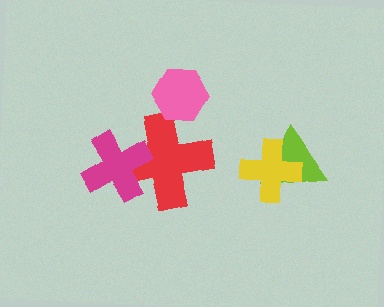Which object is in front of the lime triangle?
The yellow cross is in front of the lime triangle.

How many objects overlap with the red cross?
2 objects overlap with the red cross.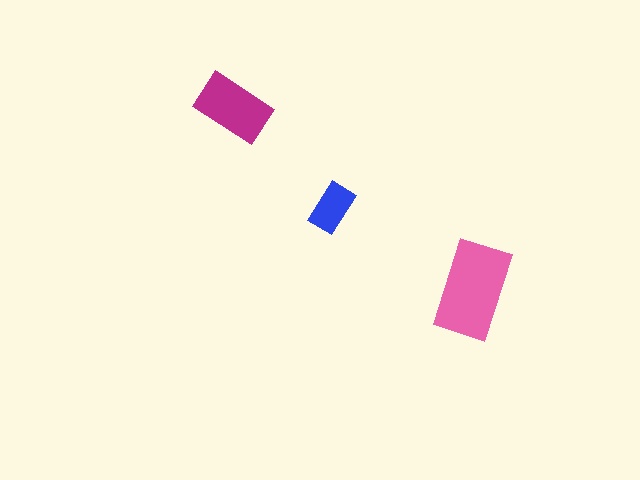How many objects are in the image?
There are 3 objects in the image.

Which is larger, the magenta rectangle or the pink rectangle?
The pink one.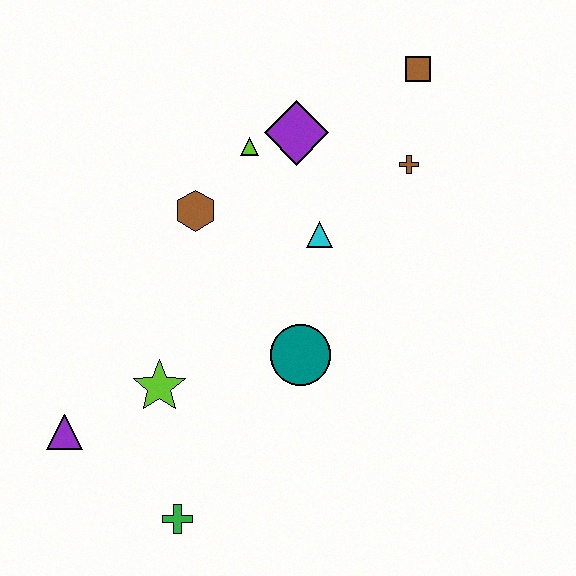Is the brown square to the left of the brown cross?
No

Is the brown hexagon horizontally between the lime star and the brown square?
Yes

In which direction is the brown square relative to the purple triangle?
The brown square is above the purple triangle.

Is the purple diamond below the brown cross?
No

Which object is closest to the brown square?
The brown cross is closest to the brown square.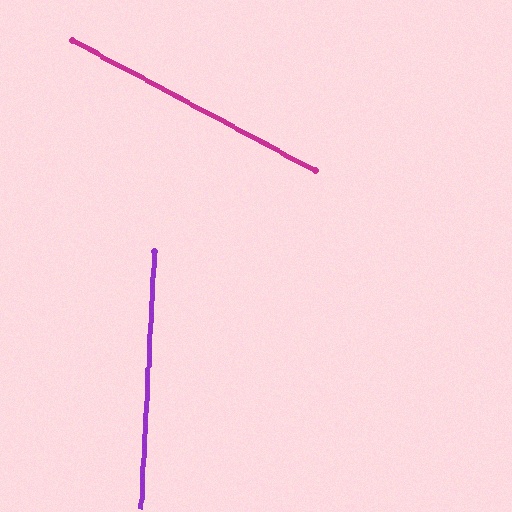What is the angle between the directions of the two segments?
Approximately 65 degrees.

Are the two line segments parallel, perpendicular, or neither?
Neither parallel nor perpendicular — they differ by about 65°.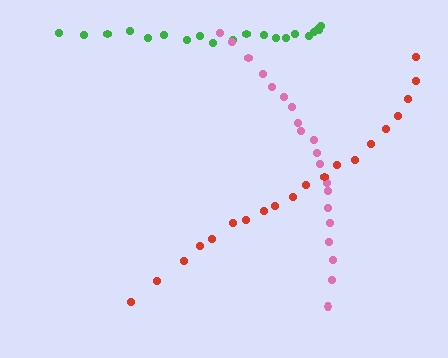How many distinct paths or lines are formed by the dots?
There are 3 distinct paths.